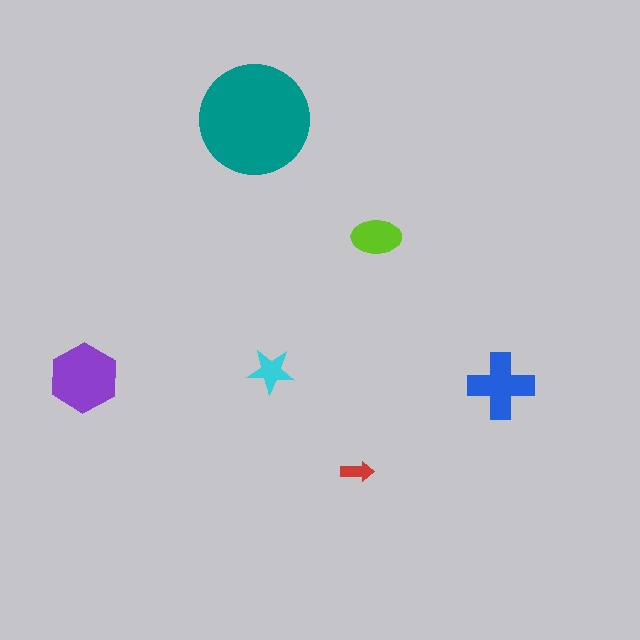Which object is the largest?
The teal circle.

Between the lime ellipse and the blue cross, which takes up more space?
The blue cross.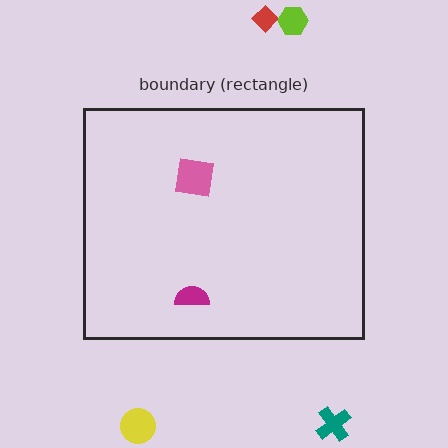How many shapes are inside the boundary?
2 inside, 4 outside.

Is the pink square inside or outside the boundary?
Inside.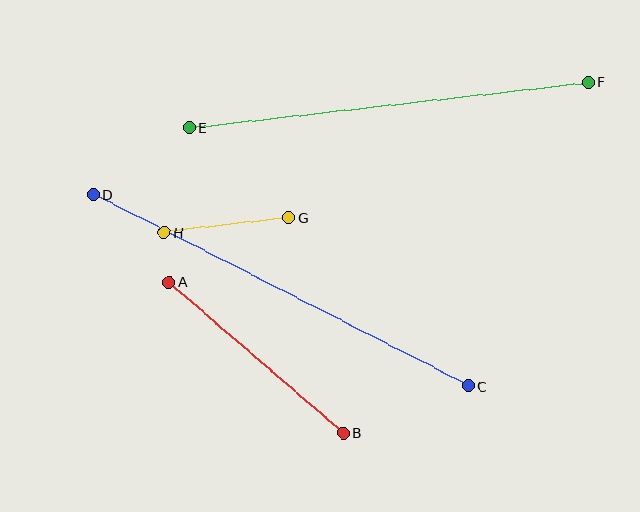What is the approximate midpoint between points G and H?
The midpoint is at approximately (226, 225) pixels.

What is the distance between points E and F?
The distance is approximately 402 pixels.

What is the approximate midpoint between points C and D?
The midpoint is at approximately (281, 290) pixels.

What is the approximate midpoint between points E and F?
The midpoint is at approximately (389, 105) pixels.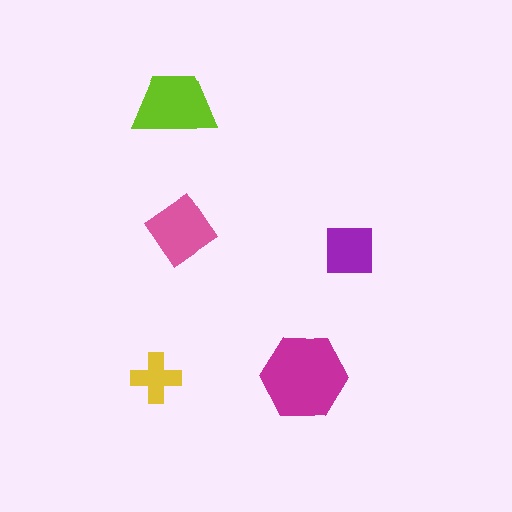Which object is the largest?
The magenta hexagon.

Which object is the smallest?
The yellow cross.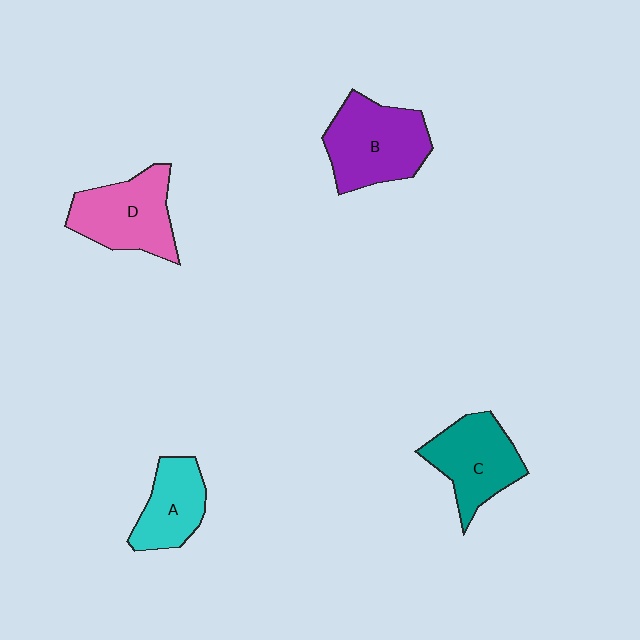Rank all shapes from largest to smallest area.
From largest to smallest: B (purple), D (pink), C (teal), A (cyan).